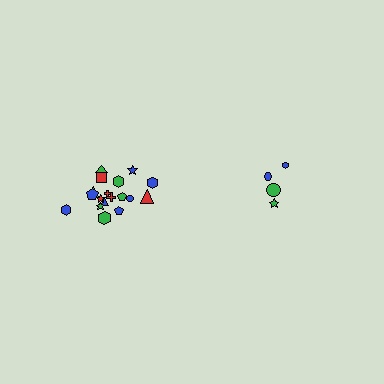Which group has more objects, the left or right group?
The left group.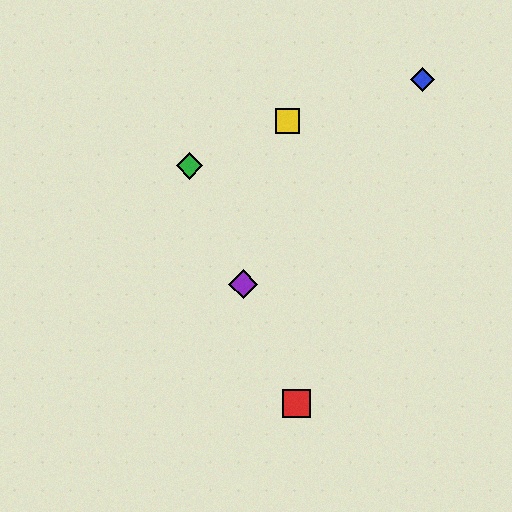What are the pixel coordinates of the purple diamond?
The purple diamond is at (243, 284).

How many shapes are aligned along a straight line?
3 shapes (the red square, the green diamond, the purple diamond) are aligned along a straight line.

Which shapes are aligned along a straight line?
The red square, the green diamond, the purple diamond are aligned along a straight line.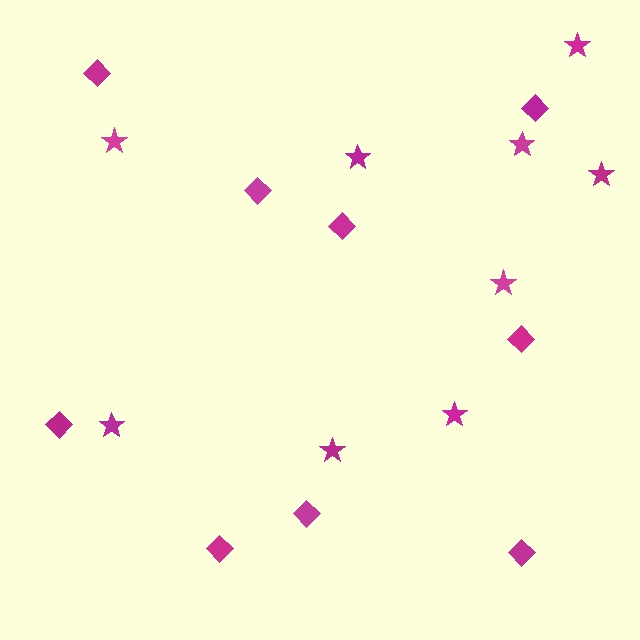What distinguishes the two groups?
There are 2 groups: one group of stars (9) and one group of diamonds (9).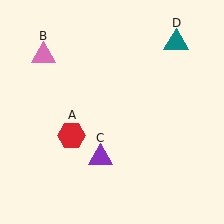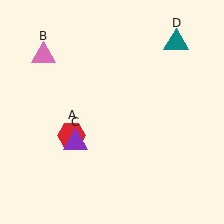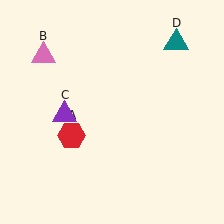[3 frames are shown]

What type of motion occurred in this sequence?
The purple triangle (object C) rotated clockwise around the center of the scene.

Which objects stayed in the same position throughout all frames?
Red hexagon (object A) and pink triangle (object B) and teal triangle (object D) remained stationary.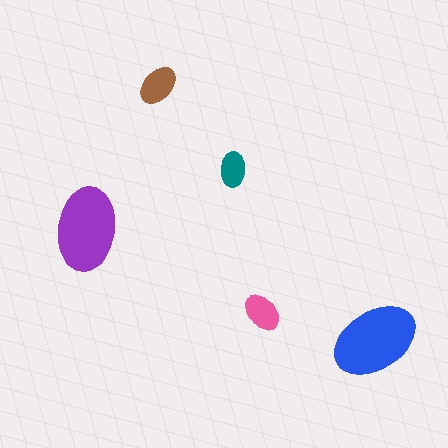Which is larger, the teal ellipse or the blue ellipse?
The blue one.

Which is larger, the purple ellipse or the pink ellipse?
The purple one.